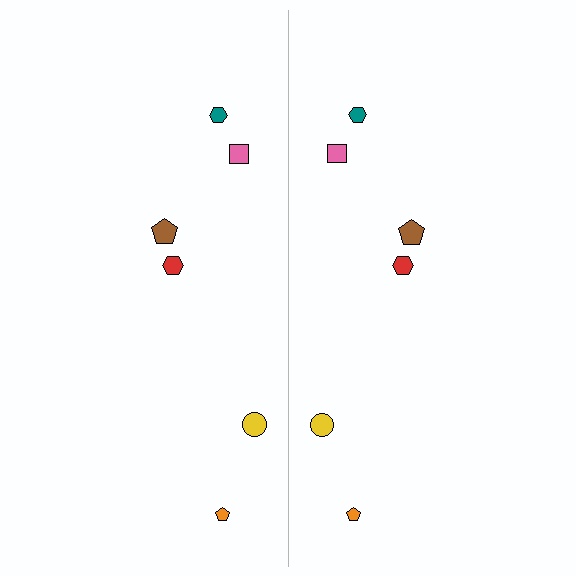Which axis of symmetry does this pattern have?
The pattern has a vertical axis of symmetry running through the center of the image.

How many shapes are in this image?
There are 12 shapes in this image.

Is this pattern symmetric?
Yes, this pattern has bilateral (reflection) symmetry.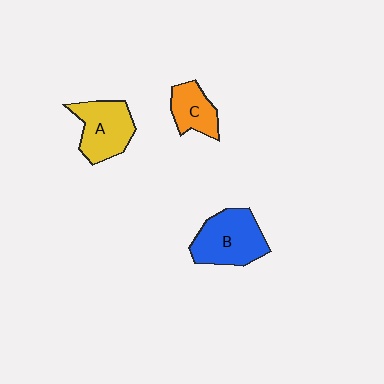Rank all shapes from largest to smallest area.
From largest to smallest: B (blue), A (yellow), C (orange).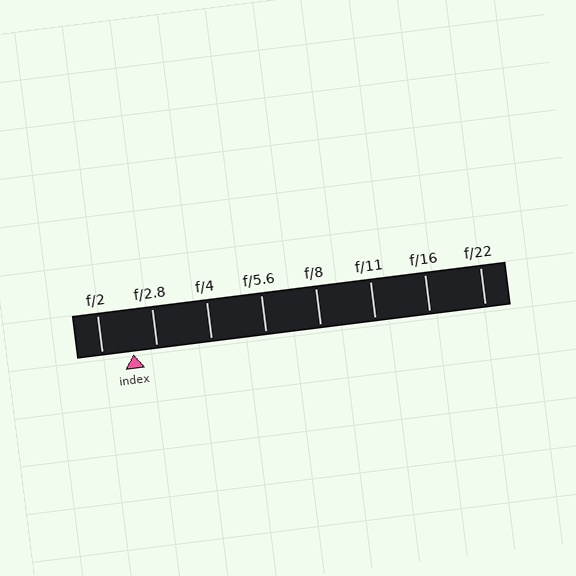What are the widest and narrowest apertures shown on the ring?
The widest aperture shown is f/2 and the narrowest is f/22.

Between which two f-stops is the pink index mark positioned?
The index mark is between f/2 and f/2.8.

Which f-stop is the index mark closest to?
The index mark is closest to f/2.8.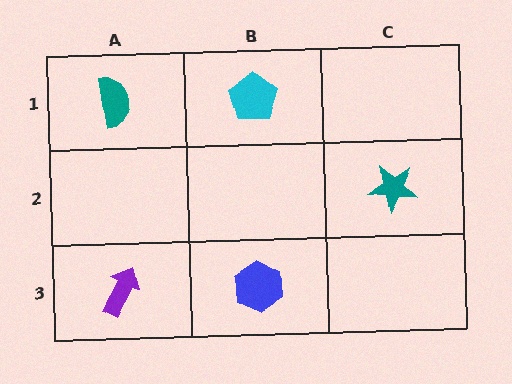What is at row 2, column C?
A teal star.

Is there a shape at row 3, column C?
No, that cell is empty.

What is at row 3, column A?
A purple arrow.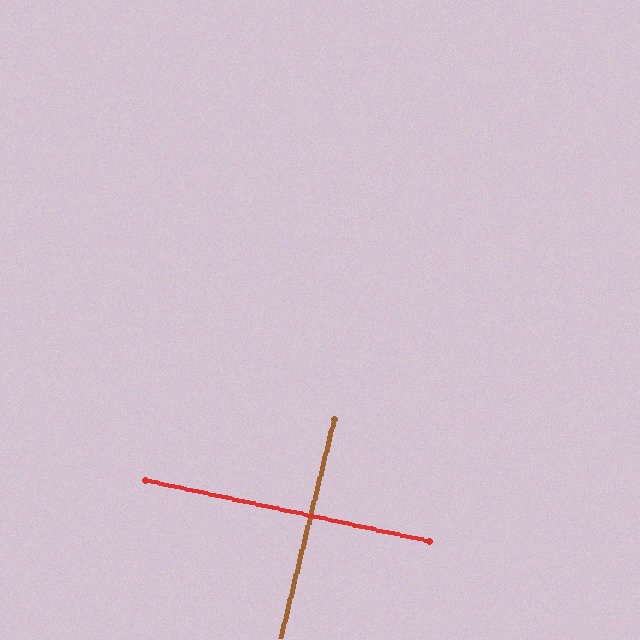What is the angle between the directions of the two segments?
Approximately 88 degrees.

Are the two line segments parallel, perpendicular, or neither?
Perpendicular — they meet at approximately 88°.